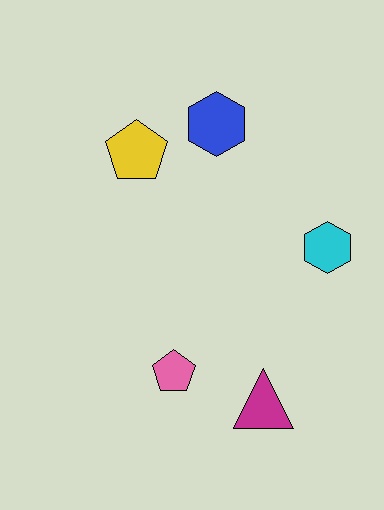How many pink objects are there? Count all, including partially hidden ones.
There is 1 pink object.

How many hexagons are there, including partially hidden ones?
There are 2 hexagons.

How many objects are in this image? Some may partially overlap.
There are 5 objects.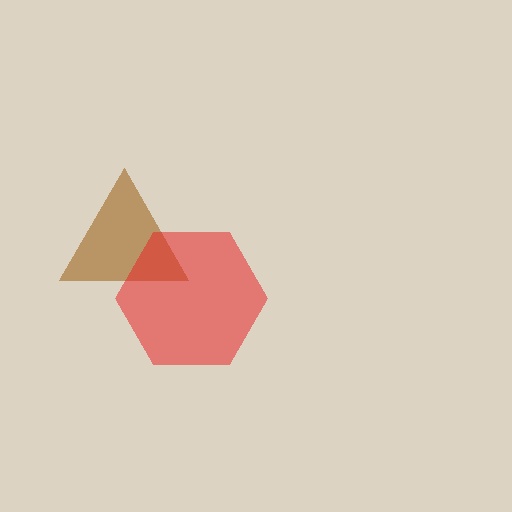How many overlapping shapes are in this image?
There are 2 overlapping shapes in the image.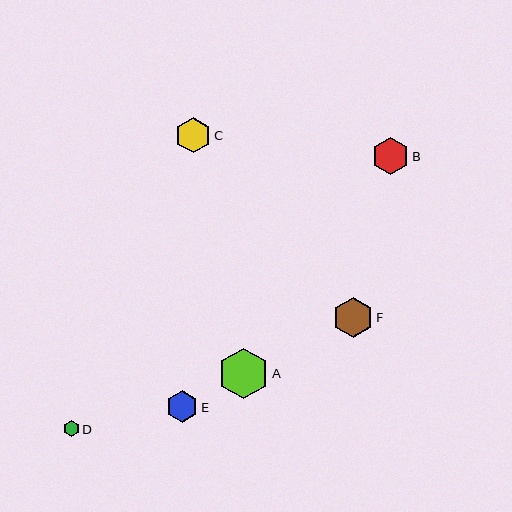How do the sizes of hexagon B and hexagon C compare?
Hexagon B and hexagon C are approximately the same size.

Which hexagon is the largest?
Hexagon A is the largest with a size of approximately 51 pixels.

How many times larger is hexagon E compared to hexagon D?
Hexagon E is approximately 1.9 times the size of hexagon D.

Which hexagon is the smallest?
Hexagon D is the smallest with a size of approximately 16 pixels.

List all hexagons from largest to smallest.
From largest to smallest: A, F, B, C, E, D.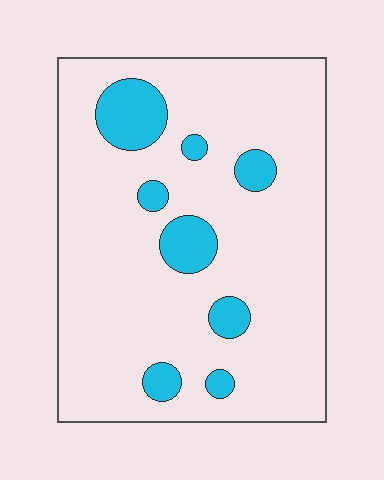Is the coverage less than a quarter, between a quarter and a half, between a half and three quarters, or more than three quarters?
Less than a quarter.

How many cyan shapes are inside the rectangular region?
8.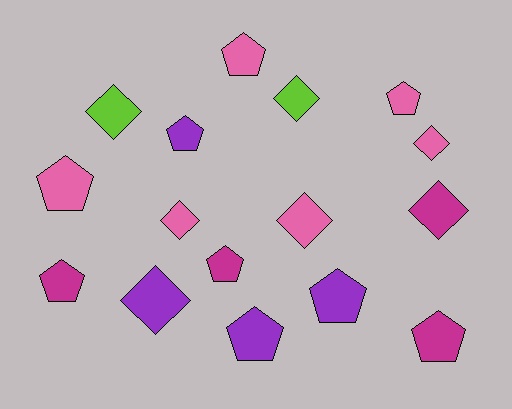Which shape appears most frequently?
Pentagon, with 9 objects.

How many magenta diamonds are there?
There is 1 magenta diamond.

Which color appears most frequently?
Pink, with 6 objects.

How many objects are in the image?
There are 16 objects.